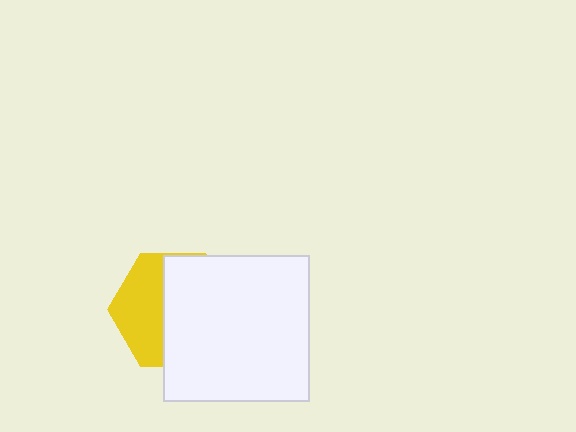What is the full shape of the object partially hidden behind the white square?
The partially hidden object is a yellow hexagon.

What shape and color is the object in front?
The object in front is a white square.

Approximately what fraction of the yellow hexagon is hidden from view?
Roughly 59% of the yellow hexagon is hidden behind the white square.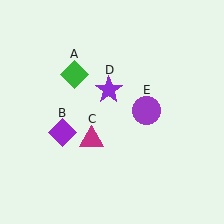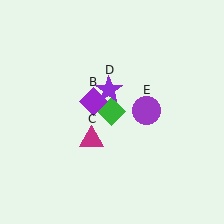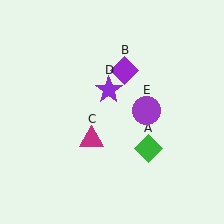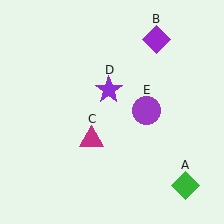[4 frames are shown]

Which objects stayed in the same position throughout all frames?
Magenta triangle (object C) and purple star (object D) and purple circle (object E) remained stationary.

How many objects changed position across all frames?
2 objects changed position: green diamond (object A), purple diamond (object B).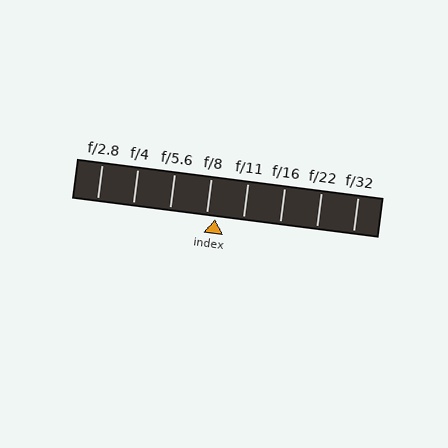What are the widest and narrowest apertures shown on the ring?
The widest aperture shown is f/2.8 and the narrowest is f/32.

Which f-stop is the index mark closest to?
The index mark is closest to f/8.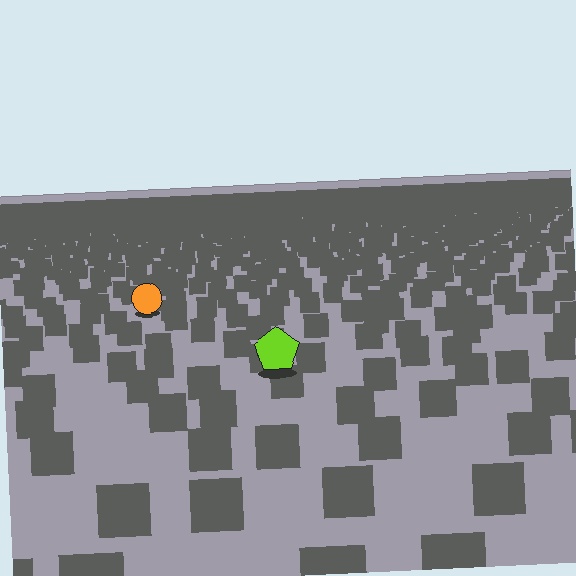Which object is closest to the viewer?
The lime pentagon is closest. The texture marks near it are larger and more spread out.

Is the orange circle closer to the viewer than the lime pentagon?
No. The lime pentagon is closer — you can tell from the texture gradient: the ground texture is coarser near it.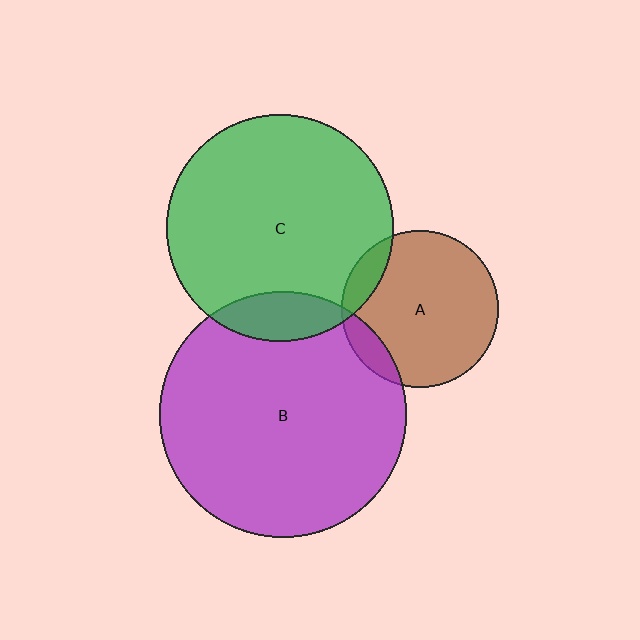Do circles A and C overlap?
Yes.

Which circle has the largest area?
Circle B (purple).